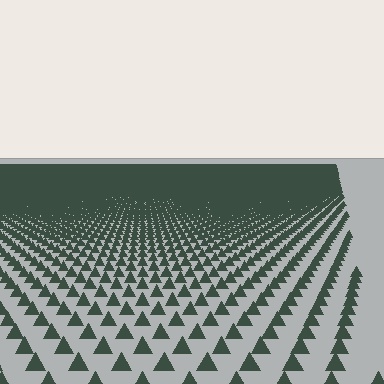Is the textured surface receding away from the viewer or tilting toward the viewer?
The surface is receding away from the viewer. Texture elements get smaller and denser toward the top.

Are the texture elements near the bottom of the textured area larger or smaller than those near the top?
Larger. Near the bottom, elements are closer to the viewer and appear at a bigger on-screen size.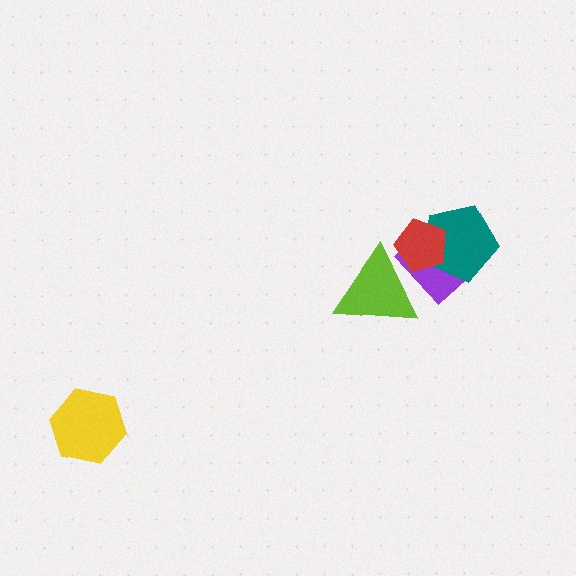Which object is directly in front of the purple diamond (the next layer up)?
The teal pentagon is directly in front of the purple diamond.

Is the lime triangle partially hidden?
No, no other shape covers it.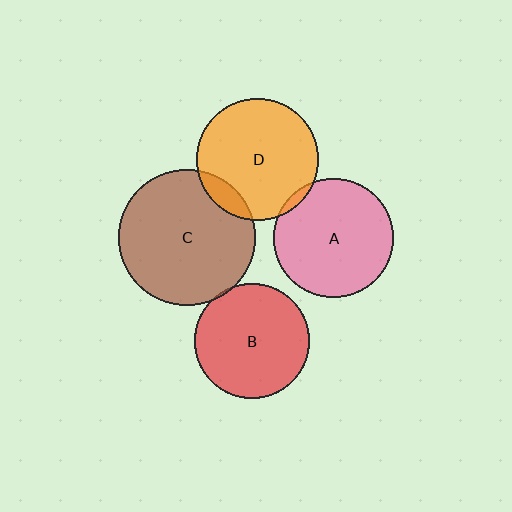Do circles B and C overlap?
Yes.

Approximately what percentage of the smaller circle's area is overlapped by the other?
Approximately 5%.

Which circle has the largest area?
Circle C (brown).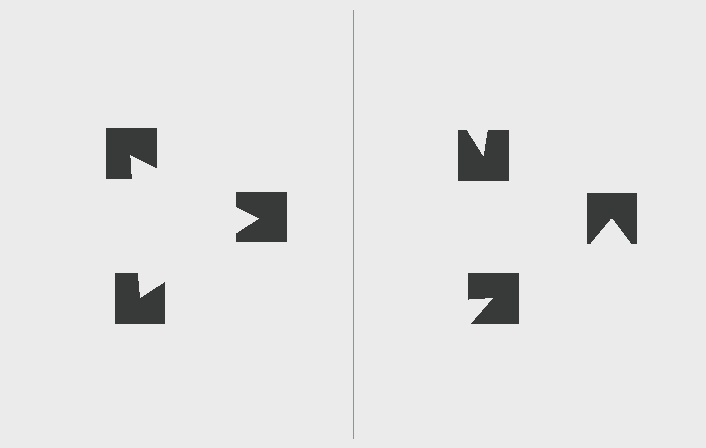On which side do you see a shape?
An illusory triangle appears on the left side. On the right side the wedge cuts are rotated, so no coherent shape forms.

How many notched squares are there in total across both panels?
6 — 3 on each side.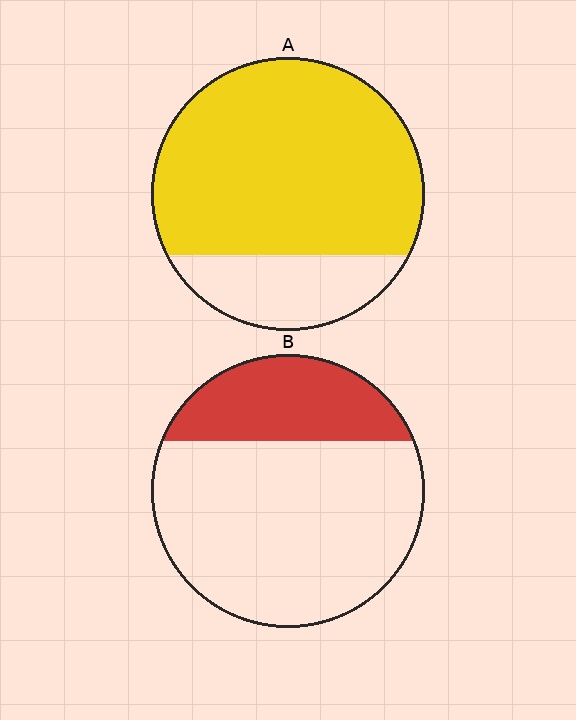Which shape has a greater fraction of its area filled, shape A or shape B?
Shape A.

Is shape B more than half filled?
No.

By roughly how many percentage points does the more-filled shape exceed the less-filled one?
By roughly 50 percentage points (A over B).